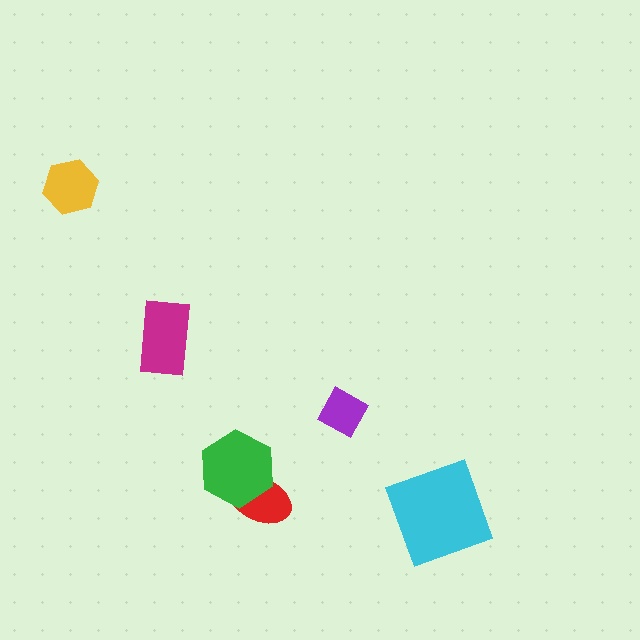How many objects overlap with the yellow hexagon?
0 objects overlap with the yellow hexagon.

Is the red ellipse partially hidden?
Yes, it is partially covered by another shape.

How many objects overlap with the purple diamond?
0 objects overlap with the purple diamond.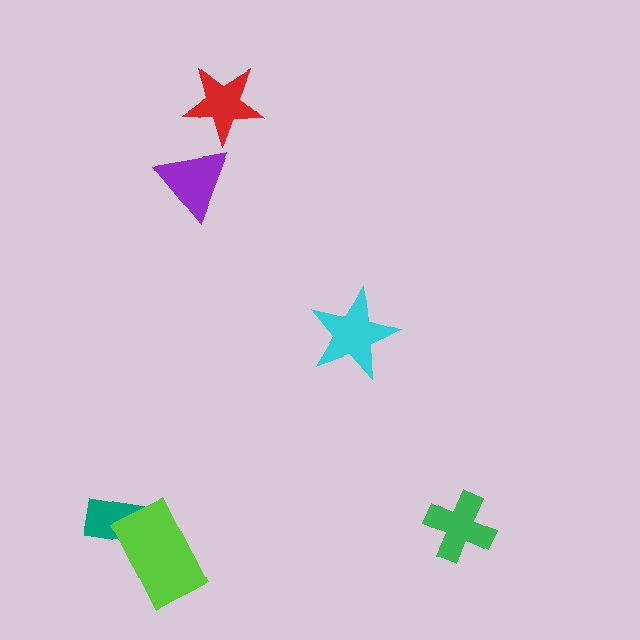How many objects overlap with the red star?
0 objects overlap with the red star.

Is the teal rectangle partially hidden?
Yes, it is partially covered by another shape.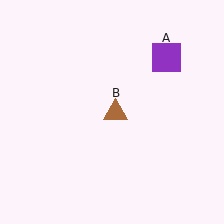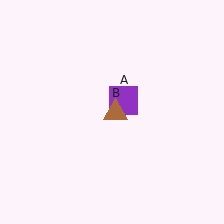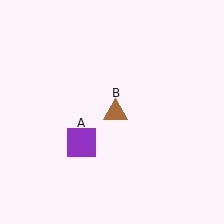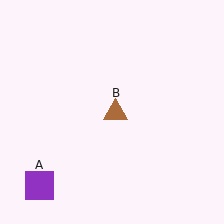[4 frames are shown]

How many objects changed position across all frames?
1 object changed position: purple square (object A).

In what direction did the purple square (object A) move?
The purple square (object A) moved down and to the left.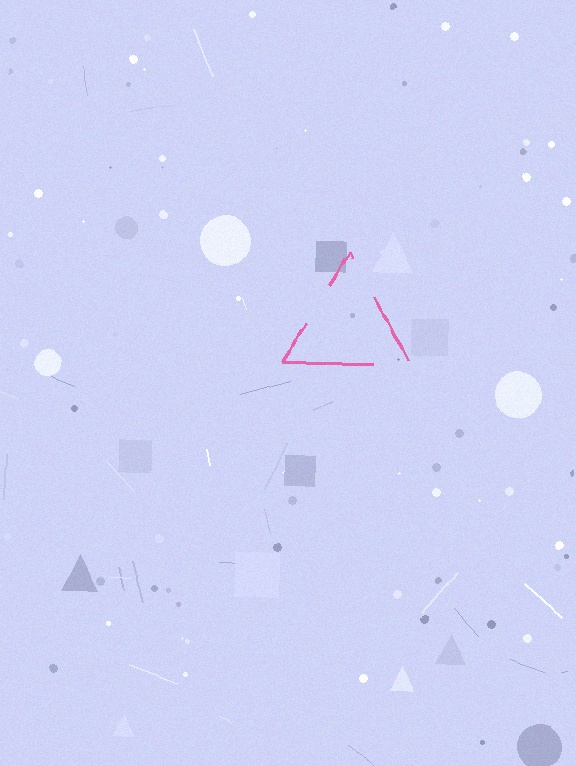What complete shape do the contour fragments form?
The contour fragments form a triangle.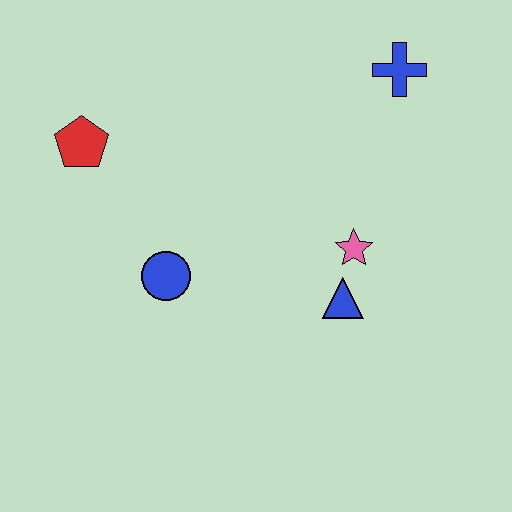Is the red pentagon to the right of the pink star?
No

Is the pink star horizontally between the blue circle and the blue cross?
Yes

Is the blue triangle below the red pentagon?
Yes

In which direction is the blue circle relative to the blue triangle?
The blue circle is to the left of the blue triangle.